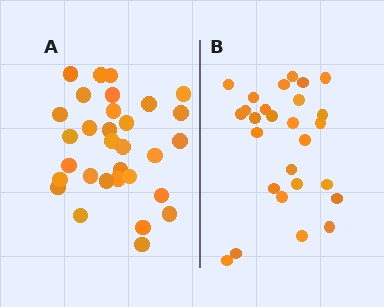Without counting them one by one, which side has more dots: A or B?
Region A (the left region) has more dots.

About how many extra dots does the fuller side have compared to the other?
Region A has about 4 more dots than region B.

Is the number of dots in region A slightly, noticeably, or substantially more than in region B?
Region A has only slightly more — the two regions are fairly close. The ratio is roughly 1.1 to 1.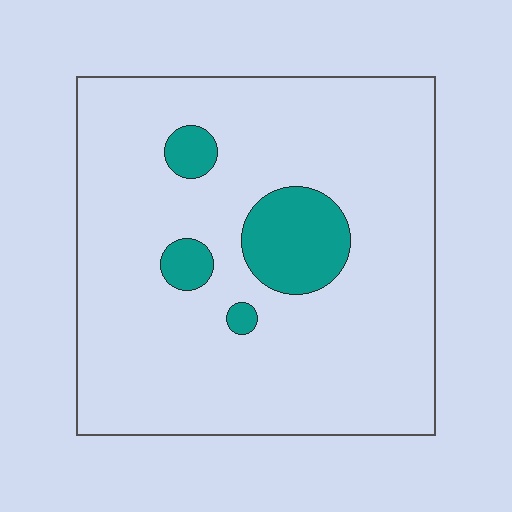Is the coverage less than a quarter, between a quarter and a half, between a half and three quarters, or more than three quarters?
Less than a quarter.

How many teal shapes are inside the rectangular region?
4.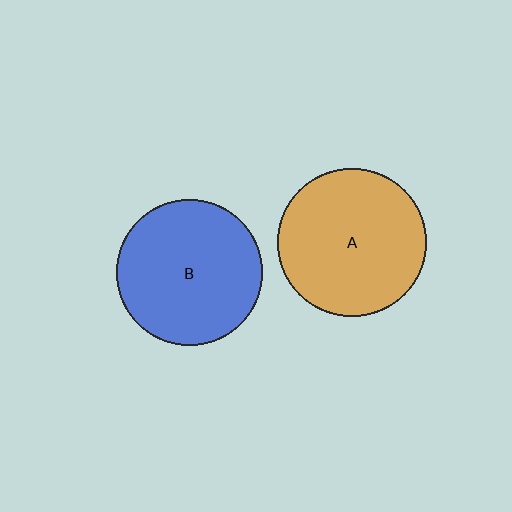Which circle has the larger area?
Circle A (orange).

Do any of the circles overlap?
No, none of the circles overlap.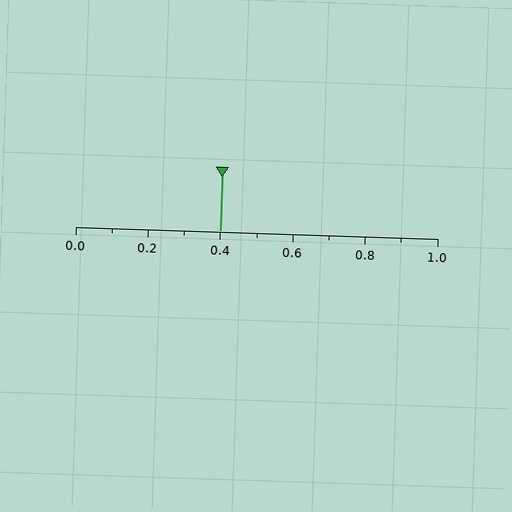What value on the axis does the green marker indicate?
The marker indicates approximately 0.4.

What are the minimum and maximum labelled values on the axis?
The axis runs from 0.0 to 1.0.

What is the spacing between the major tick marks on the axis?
The major ticks are spaced 0.2 apart.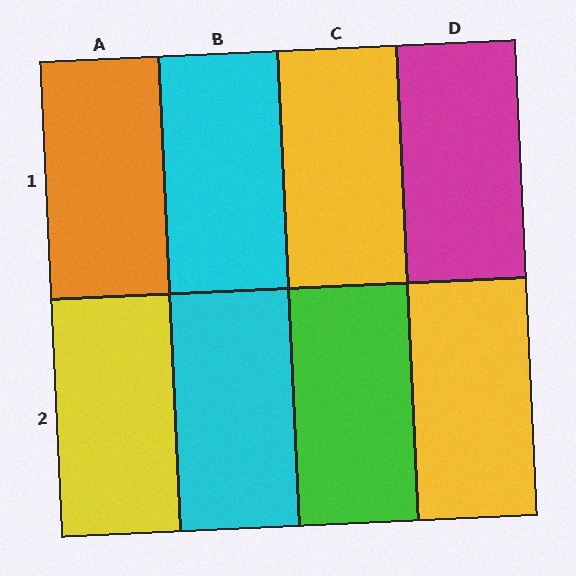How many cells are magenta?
1 cell is magenta.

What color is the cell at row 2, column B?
Cyan.